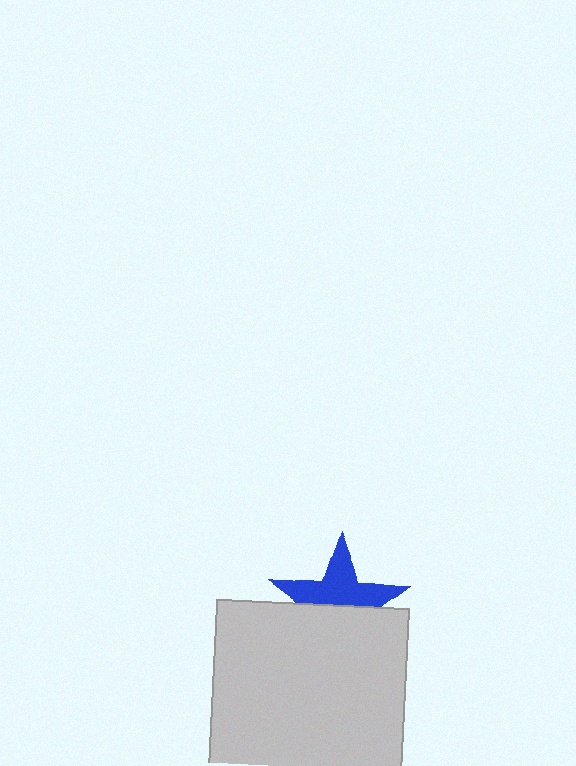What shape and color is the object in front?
The object in front is a light gray square.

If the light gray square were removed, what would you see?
You would see the complete blue star.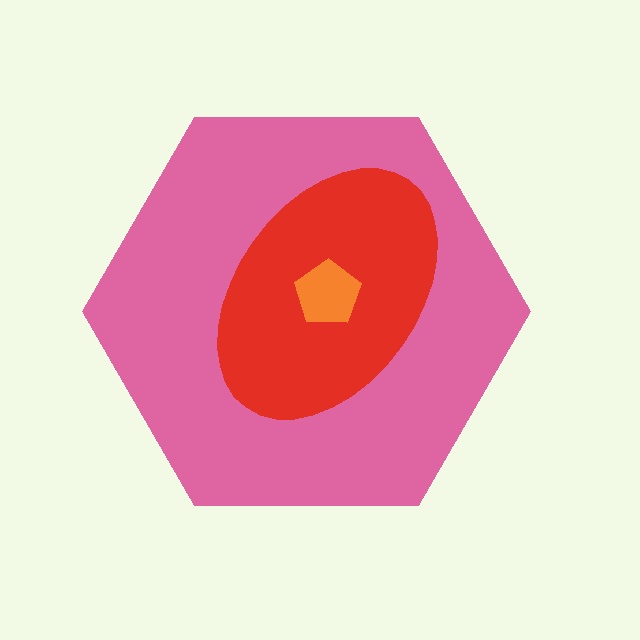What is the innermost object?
The orange pentagon.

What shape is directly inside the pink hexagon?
The red ellipse.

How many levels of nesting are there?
3.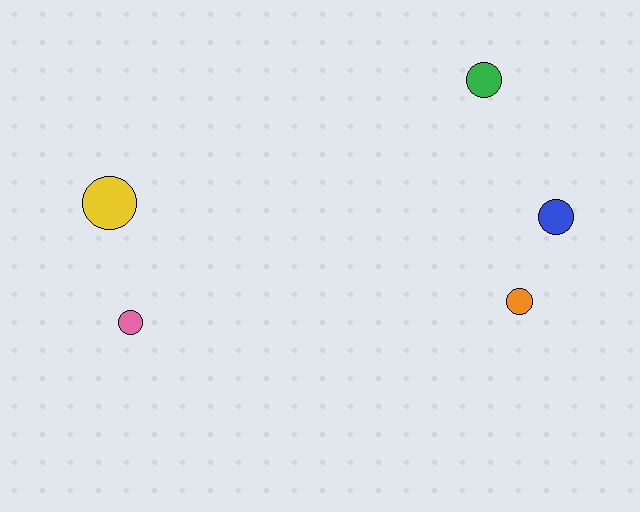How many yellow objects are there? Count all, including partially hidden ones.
There is 1 yellow object.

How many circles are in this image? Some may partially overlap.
There are 5 circles.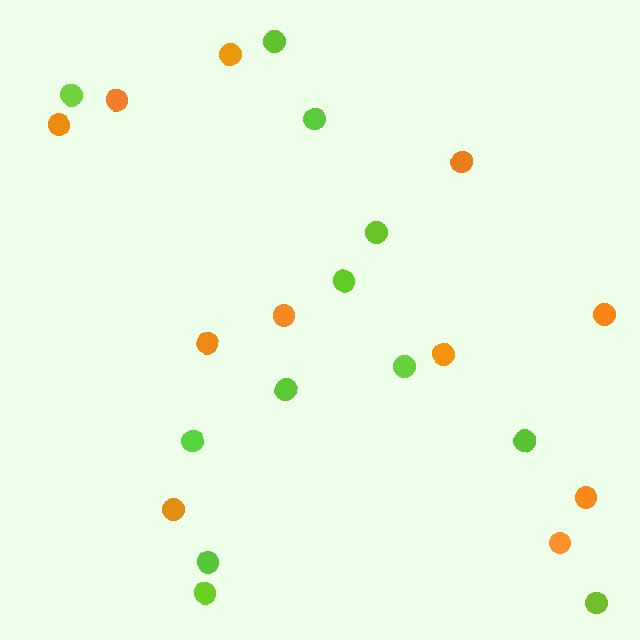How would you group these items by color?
There are 2 groups: one group of orange circles (11) and one group of lime circles (12).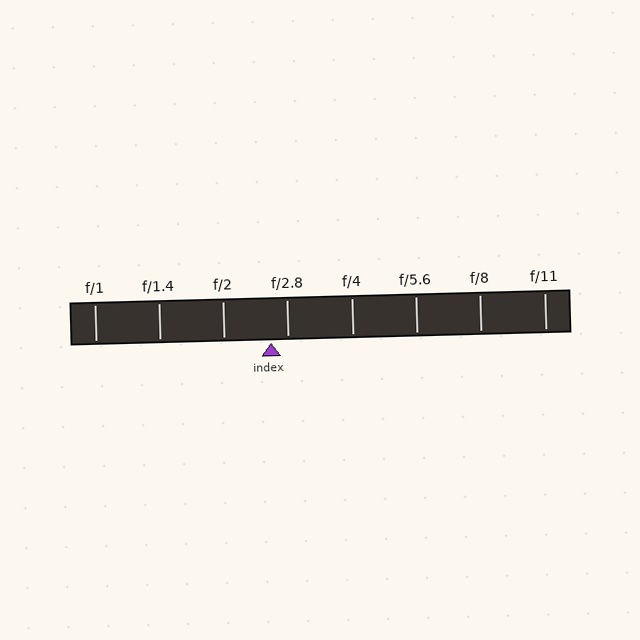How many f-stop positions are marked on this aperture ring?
There are 8 f-stop positions marked.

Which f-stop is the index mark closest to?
The index mark is closest to f/2.8.